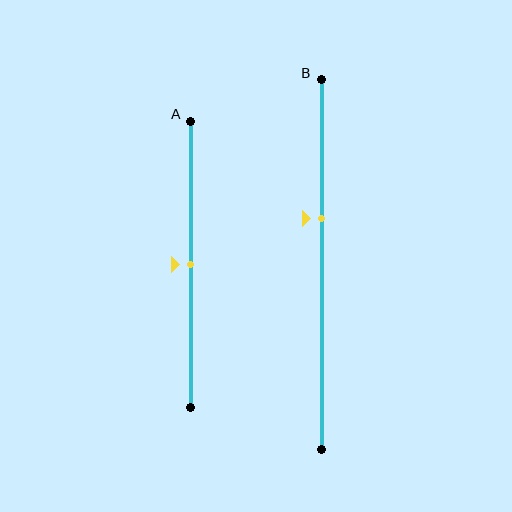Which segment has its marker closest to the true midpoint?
Segment A has its marker closest to the true midpoint.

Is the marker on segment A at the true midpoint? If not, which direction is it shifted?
Yes, the marker on segment A is at the true midpoint.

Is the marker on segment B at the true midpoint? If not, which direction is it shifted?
No, the marker on segment B is shifted upward by about 12% of the segment length.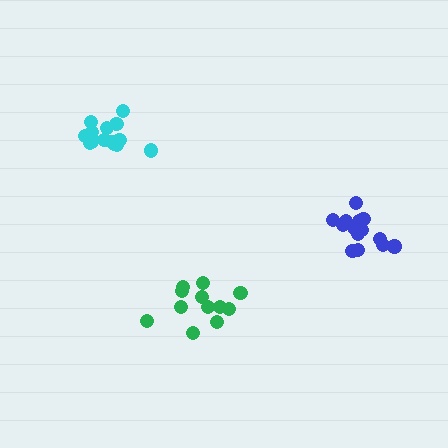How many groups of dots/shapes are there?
There are 3 groups.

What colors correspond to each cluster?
The clusters are colored: green, blue, cyan.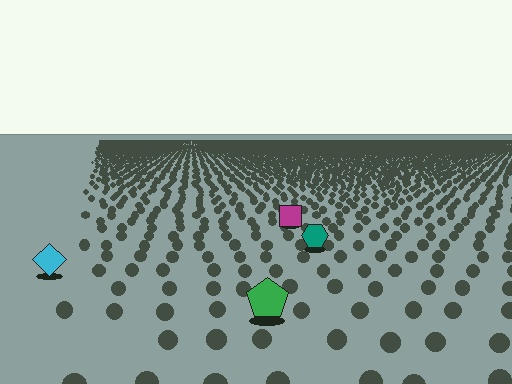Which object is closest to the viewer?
The green pentagon is closest. The texture marks near it are larger and more spread out.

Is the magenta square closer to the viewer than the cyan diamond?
No. The cyan diamond is closer — you can tell from the texture gradient: the ground texture is coarser near it.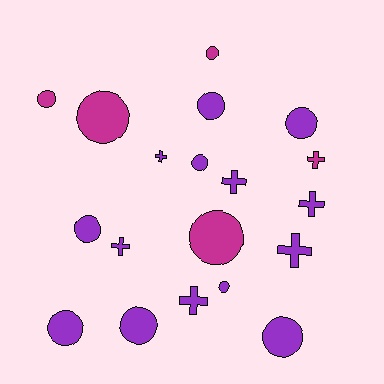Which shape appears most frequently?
Circle, with 12 objects.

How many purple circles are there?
There are 8 purple circles.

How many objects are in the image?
There are 19 objects.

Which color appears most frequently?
Purple, with 14 objects.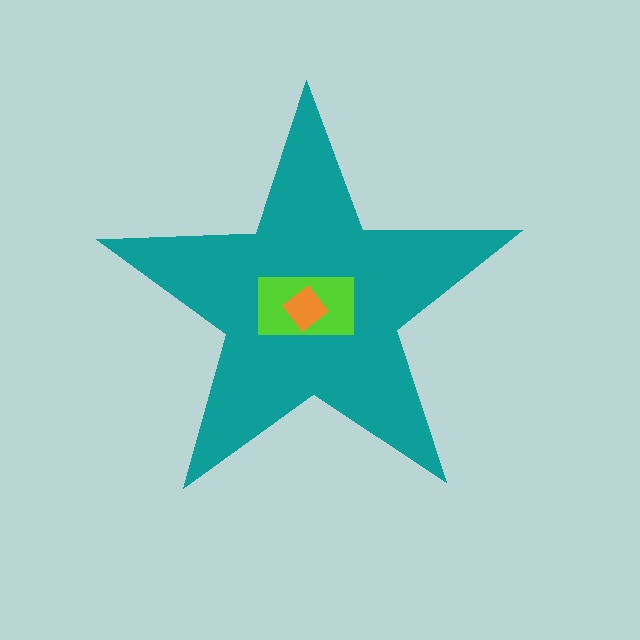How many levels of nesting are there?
3.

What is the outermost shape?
The teal star.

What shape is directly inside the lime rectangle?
The orange diamond.